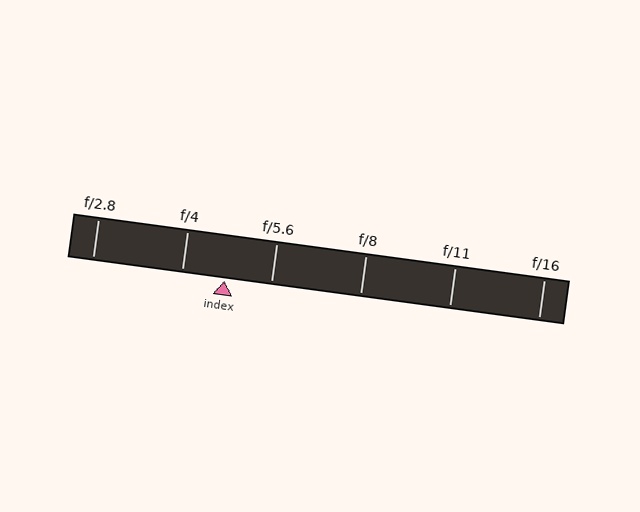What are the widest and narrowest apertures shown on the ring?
The widest aperture shown is f/2.8 and the narrowest is f/16.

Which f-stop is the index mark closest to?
The index mark is closest to f/4.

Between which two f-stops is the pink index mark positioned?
The index mark is between f/4 and f/5.6.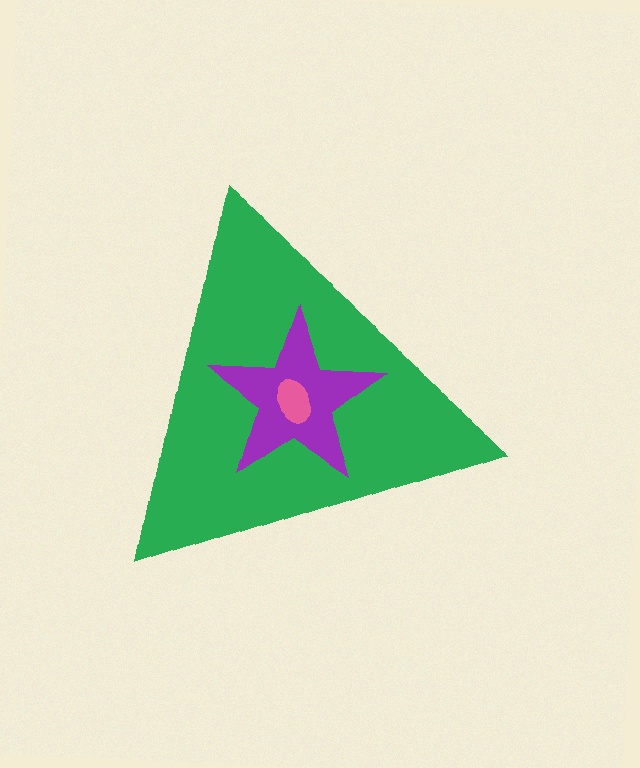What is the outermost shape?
The green triangle.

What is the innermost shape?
The pink ellipse.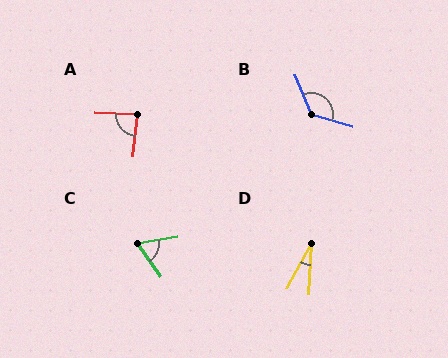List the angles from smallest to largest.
D (26°), C (65°), A (87°), B (128°).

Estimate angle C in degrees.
Approximately 65 degrees.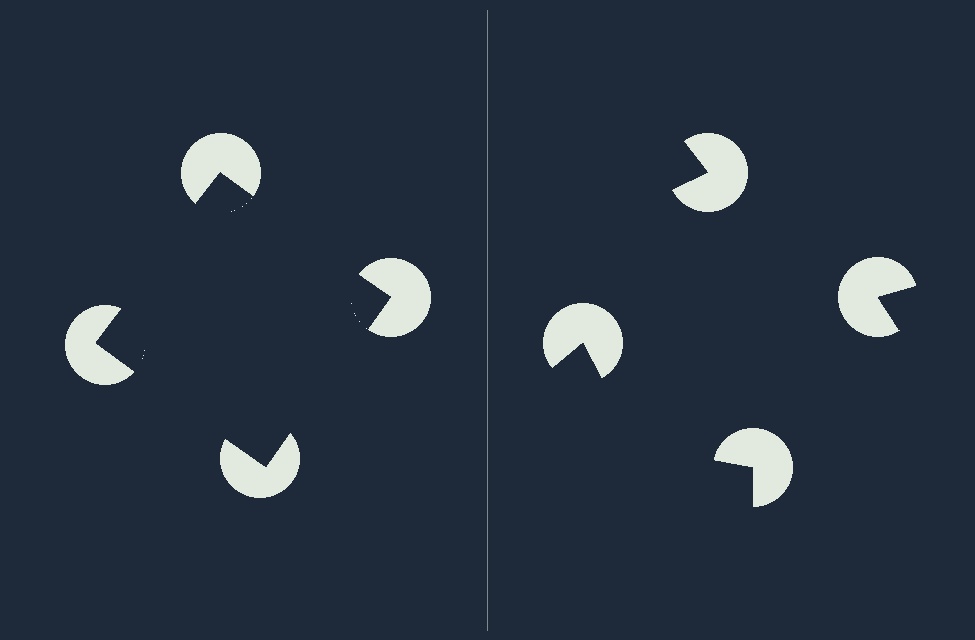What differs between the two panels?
The pac-man discs are positioned identically on both sides; only the wedge orientations differ. On the left they align to a square; on the right they are misaligned.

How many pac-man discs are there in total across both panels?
8 — 4 on each side.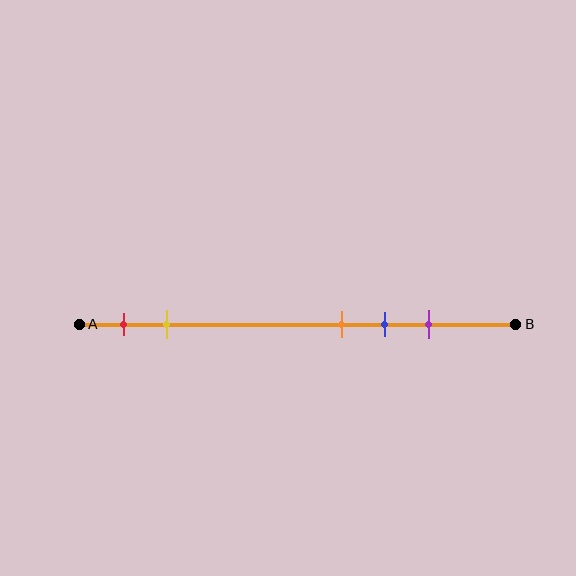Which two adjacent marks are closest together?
The orange and blue marks are the closest adjacent pair.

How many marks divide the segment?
There are 5 marks dividing the segment.